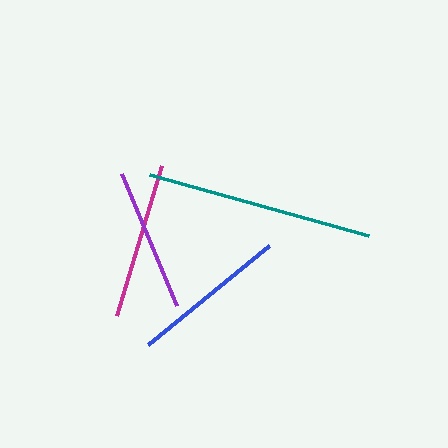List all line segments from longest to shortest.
From longest to shortest: teal, blue, magenta, purple.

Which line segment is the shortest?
The purple line is the shortest at approximately 143 pixels.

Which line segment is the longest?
The teal line is the longest at approximately 227 pixels.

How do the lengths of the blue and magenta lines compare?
The blue and magenta lines are approximately the same length.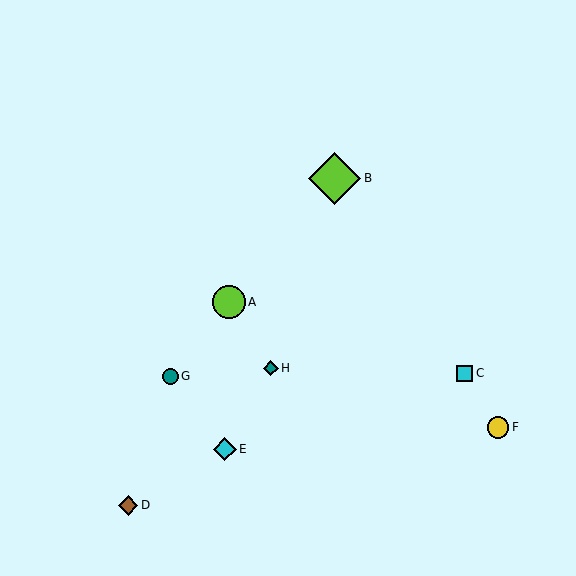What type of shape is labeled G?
Shape G is a teal circle.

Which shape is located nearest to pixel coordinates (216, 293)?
The lime circle (labeled A) at (229, 302) is nearest to that location.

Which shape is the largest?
The lime diamond (labeled B) is the largest.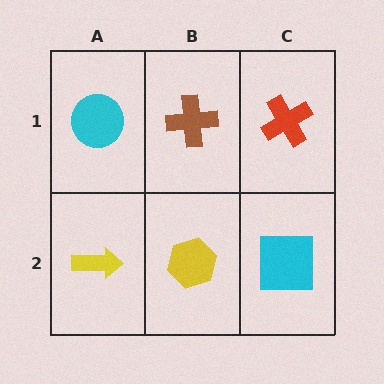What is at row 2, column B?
A yellow hexagon.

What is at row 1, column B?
A brown cross.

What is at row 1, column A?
A cyan circle.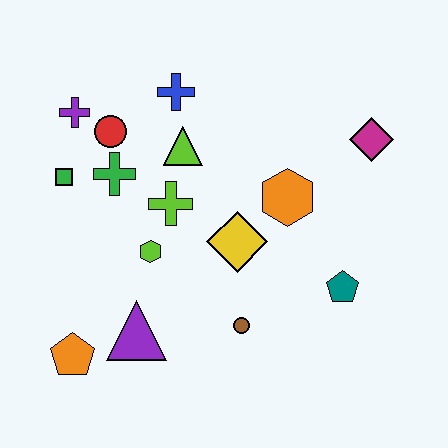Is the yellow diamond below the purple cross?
Yes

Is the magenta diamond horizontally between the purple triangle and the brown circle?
No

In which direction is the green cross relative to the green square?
The green cross is to the right of the green square.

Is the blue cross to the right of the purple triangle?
Yes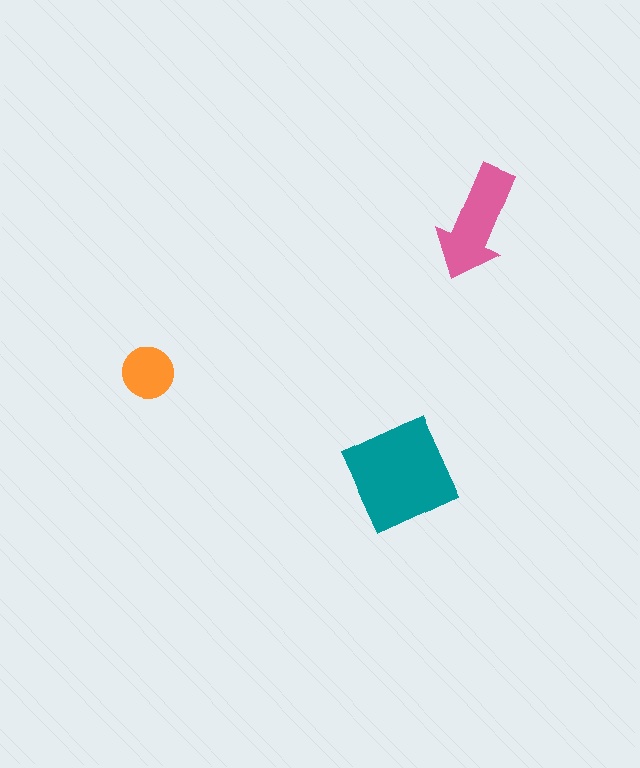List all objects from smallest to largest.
The orange circle, the pink arrow, the teal diamond.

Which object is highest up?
The pink arrow is topmost.